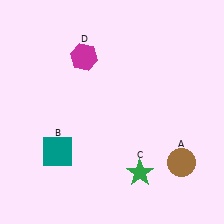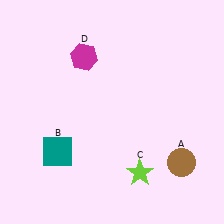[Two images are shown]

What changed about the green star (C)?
In Image 1, C is green. In Image 2, it changed to lime.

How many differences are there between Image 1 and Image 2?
There is 1 difference between the two images.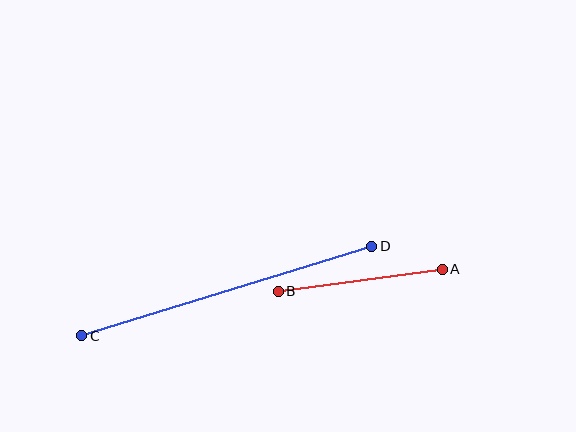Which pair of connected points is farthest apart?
Points C and D are farthest apart.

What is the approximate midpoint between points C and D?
The midpoint is at approximately (227, 291) pixels.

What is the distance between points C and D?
The distance is approximately 304 pixels.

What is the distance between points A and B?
The distance is approximately 166 pixels.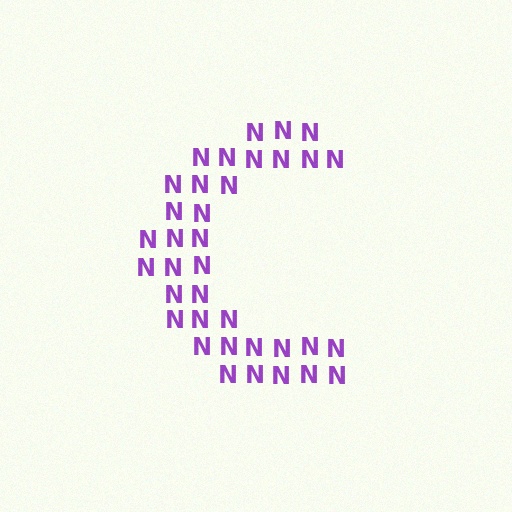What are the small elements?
The small elements are letter N's.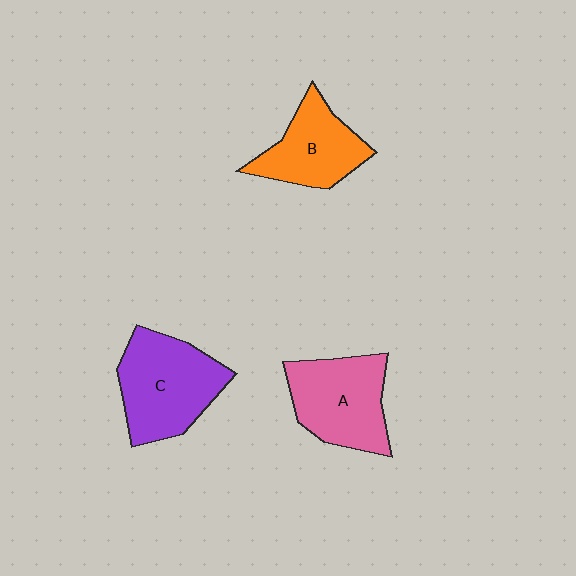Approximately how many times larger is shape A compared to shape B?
Approximately 1.2 times.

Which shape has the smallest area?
Shape B (orange).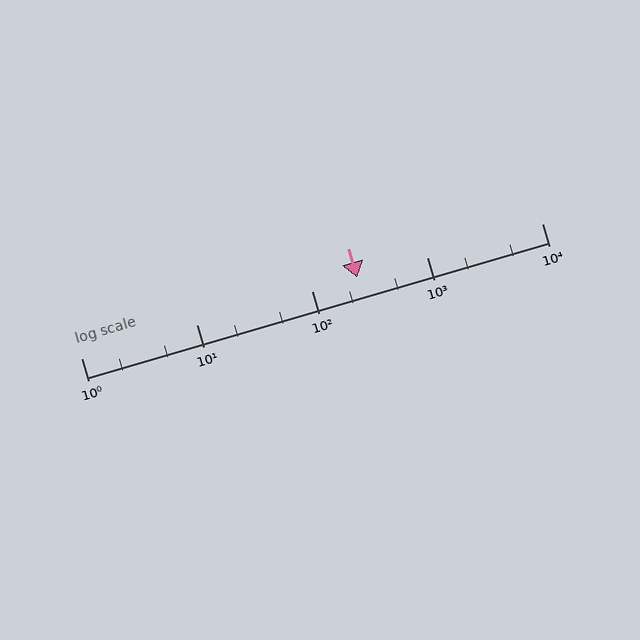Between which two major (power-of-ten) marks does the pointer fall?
The pointer is between 100 and 1000.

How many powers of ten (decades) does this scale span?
The scale spans 4 decades, from 1 to 10000.